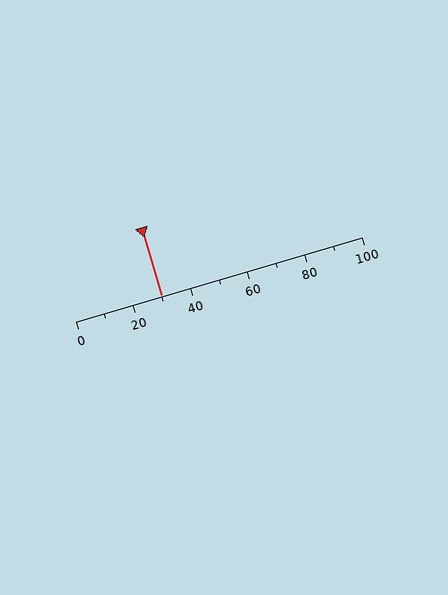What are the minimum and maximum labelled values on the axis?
The axis runs from 0 to 100.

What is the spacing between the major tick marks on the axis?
The major ticks are spaced 20 apart.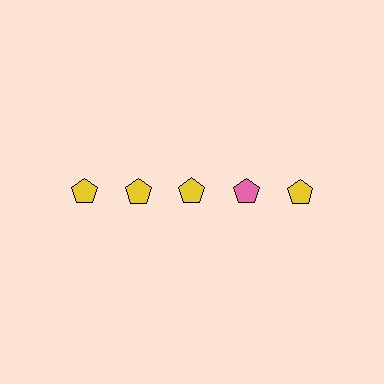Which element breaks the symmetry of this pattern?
The pink pentagon in the top row, second from right column breaks the symmetry. All other shapes are yellow pentagons.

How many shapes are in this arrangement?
There are 5 shapes arranged in a grid pattern.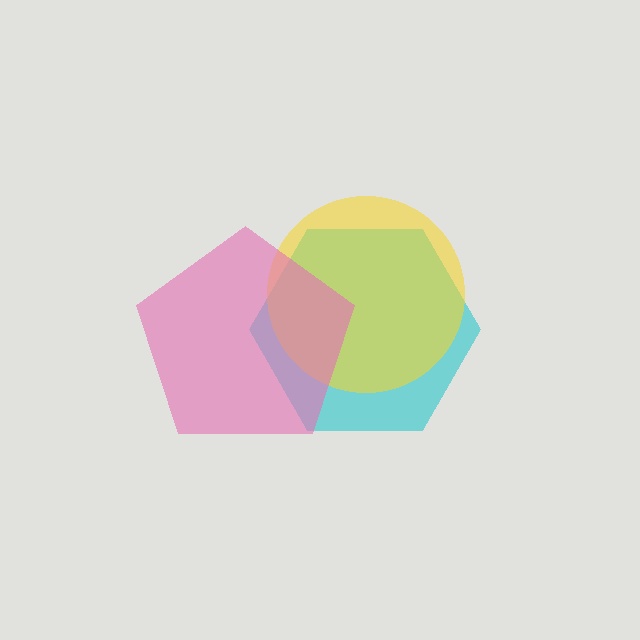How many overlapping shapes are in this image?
There are 3 overlapping shapes in the image.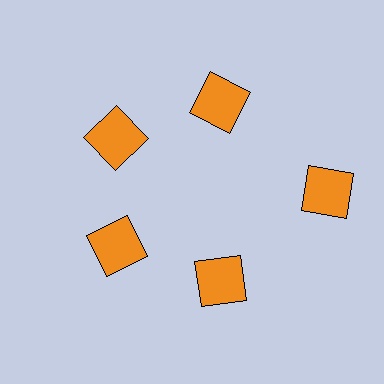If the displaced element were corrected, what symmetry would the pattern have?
It would have 5-fold rotational symmetry — the pattern would map onto itself every 72 degrees.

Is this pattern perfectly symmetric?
No. The 5 orange squares are arranged in a ring, but one element near the 3 o'clock position is pushed outward from the center, breaking the 5-fold rotational symmetry.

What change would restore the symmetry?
The symmetry would be restored by moving it inward, back onto the ring so that all 5 squares sit at equal angles and equal distance from the center.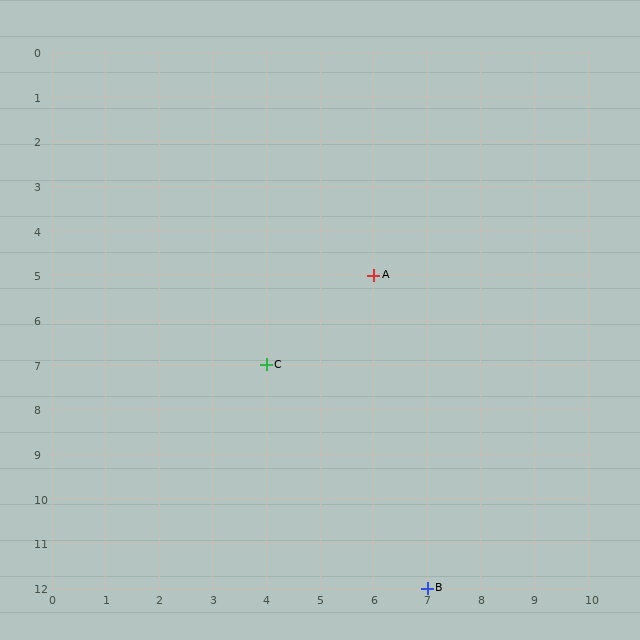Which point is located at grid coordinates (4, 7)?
Point C is at (4, 7).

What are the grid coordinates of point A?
Point A is at grid coordinates (6, 5).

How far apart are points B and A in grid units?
Points B and A are 1 column and 7 rows apart (about 7.1 grid units diagonally).